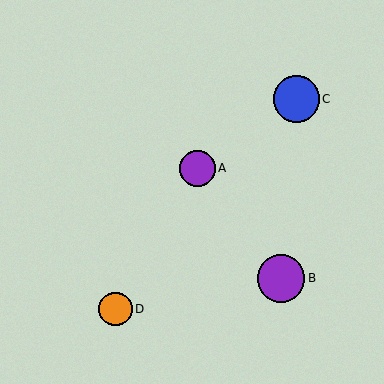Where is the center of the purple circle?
The center of the purple circle is at (198, 168).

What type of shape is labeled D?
Shape D is an orange circle.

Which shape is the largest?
The purple circle (labeled B) is the largest.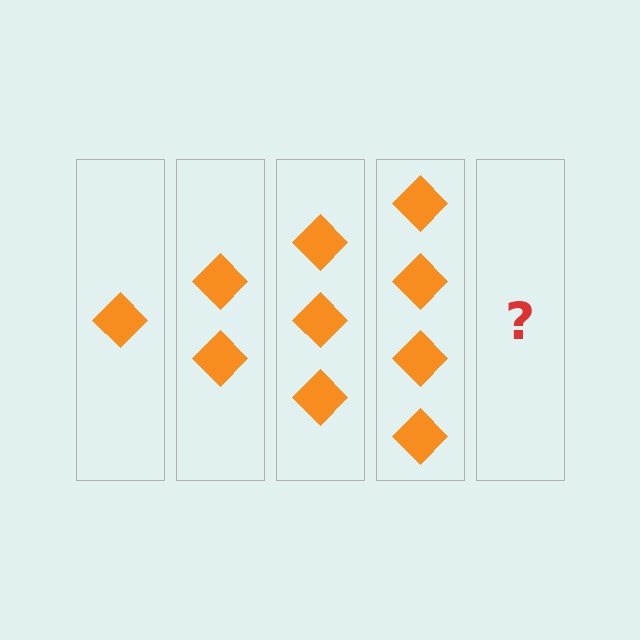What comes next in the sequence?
The next element should be 5 diamonds.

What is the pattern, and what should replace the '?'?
The pattern is that each step adds one more diamond. The '?' should be 5 diamonds.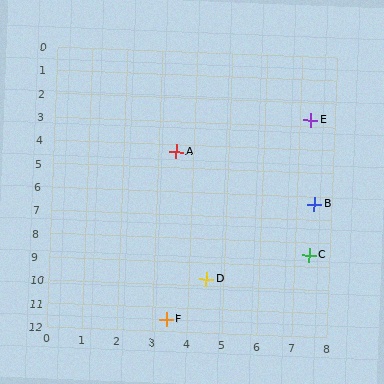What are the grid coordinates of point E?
Point E is at approximately (7.3, 2.7).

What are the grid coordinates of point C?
Point C is at approximately (7.4, 8.5).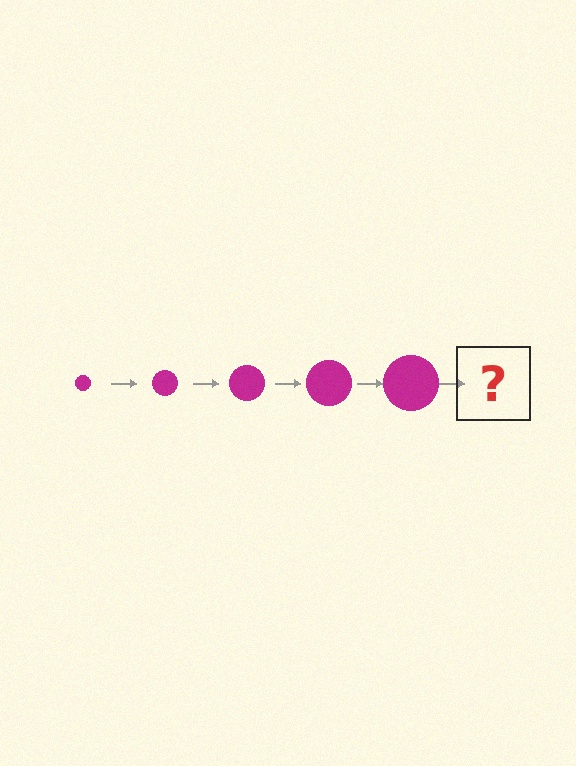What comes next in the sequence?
The next element should be a magenta circle, larger than the previous one.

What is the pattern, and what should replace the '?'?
The pattern is that the circle gets progressively larger each step. The '?' should be a magenta circle, larger than the previous one.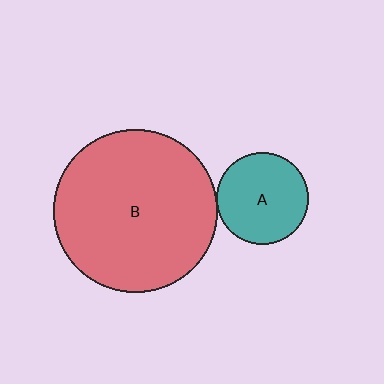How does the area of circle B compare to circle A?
Approximately 3.2 times.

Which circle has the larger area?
Circle B (red).